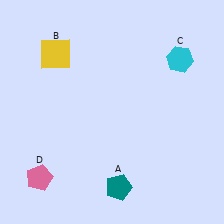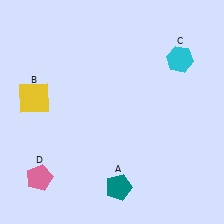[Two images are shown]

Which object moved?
The yellow square (B) moved down.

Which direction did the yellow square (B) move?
The yellow square (B) moved down.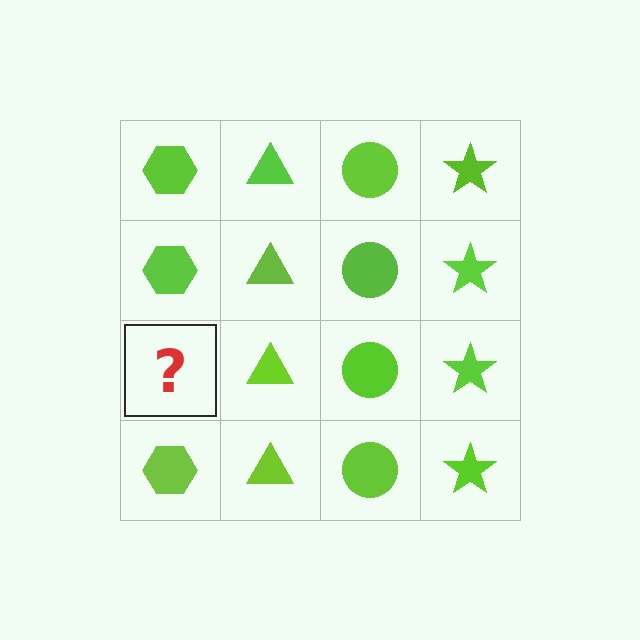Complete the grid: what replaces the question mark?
The question mark should be replaced with a lime hexagon.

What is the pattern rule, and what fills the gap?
The rule is that each column has a consistent shape. The gap should be filled with a lime hexagon.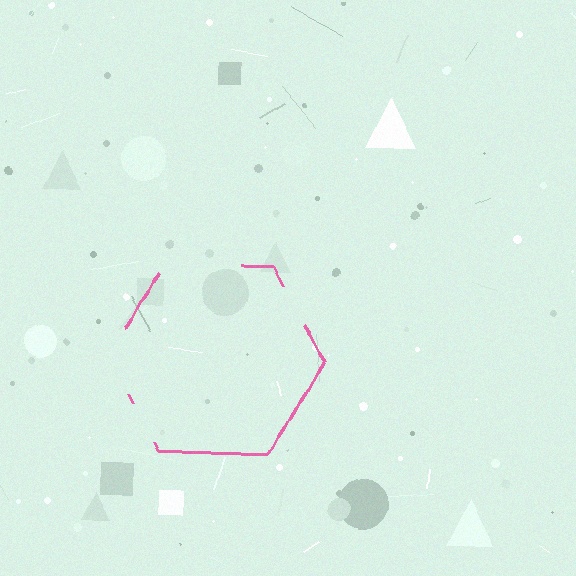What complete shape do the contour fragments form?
The contour fragments form a hexagon.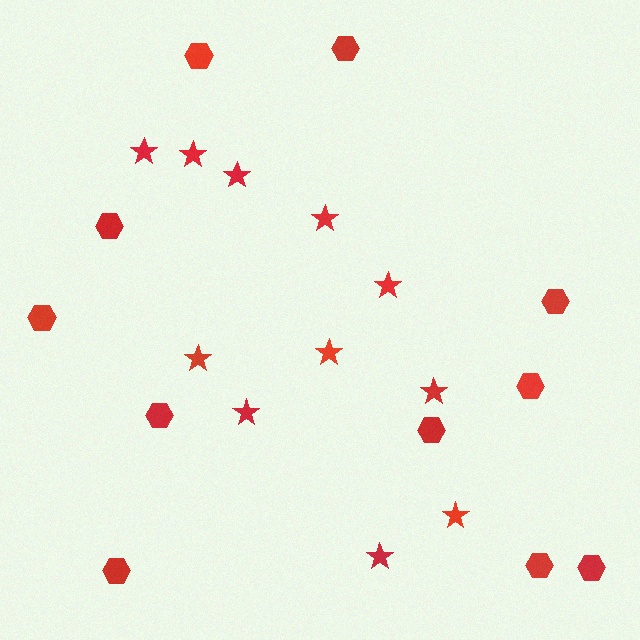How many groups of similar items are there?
There are 2 groups: one group of hexagons (11) and one group of stars (11).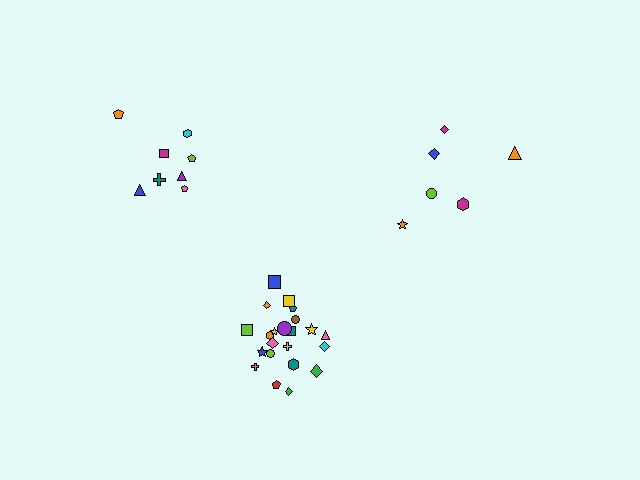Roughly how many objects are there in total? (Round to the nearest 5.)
Roughly 35 objects in total.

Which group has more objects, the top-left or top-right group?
The top-left group.